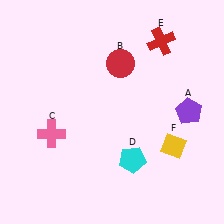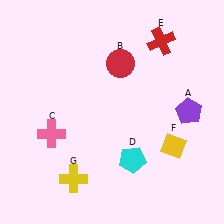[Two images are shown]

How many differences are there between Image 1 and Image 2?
There is 1 difference between the two images.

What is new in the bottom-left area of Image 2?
A yellow cross (G) was added in the bottom-left area of Image 2.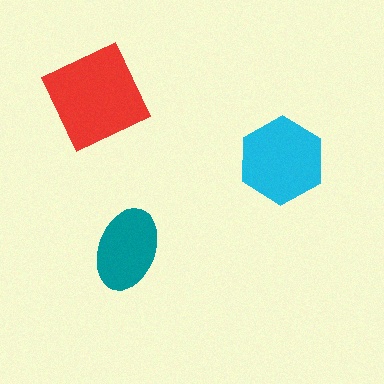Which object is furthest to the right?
The cyan hexagon is rightmost.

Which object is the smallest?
The teal ellipse.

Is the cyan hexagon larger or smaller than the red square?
Smaller.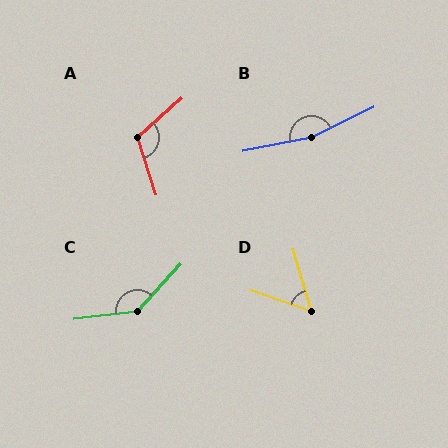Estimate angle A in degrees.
Approximately 114 degrees.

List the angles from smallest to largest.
D (54°), A (114°), C (139°), B (165°).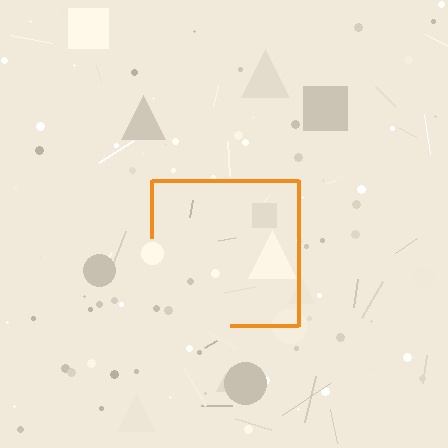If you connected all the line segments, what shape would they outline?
They would outline a square.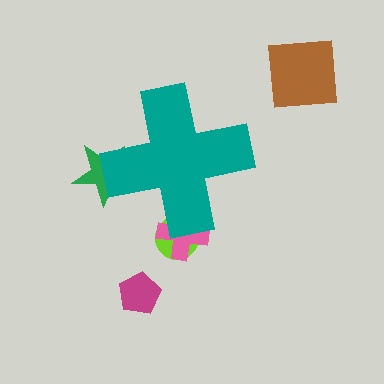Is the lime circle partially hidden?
Yes, the lime circle is partially hidden behind the teal cross.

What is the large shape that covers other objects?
A teal cross.